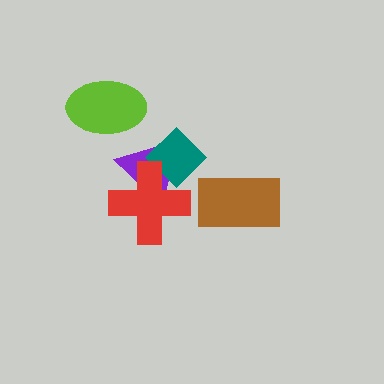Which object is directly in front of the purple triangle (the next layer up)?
The teal diamond is directly in front of the purple triangle.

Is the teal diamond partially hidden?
Yes, it is partially covered by another shape.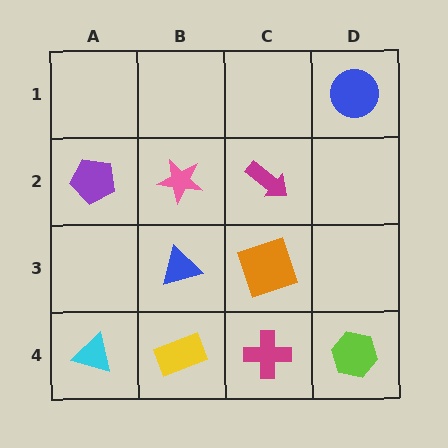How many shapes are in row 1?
1 shape.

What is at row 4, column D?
A lime hexagon.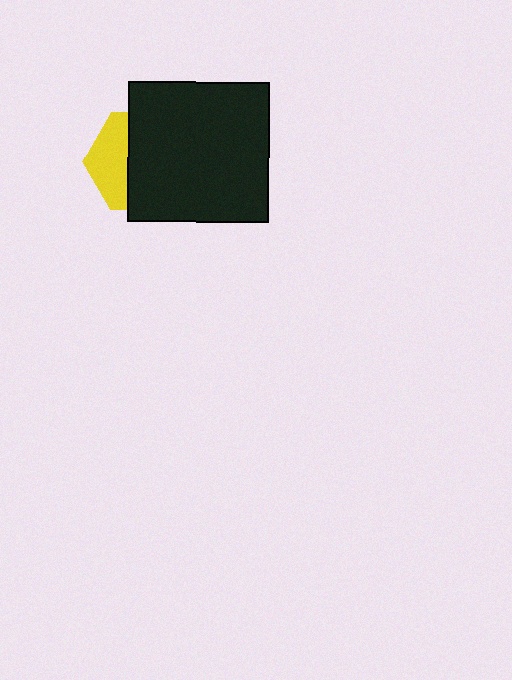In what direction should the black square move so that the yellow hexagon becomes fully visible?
The black square should move right. That is the shortest direction to clear the overlap and leave the yellow hexagon fully visible.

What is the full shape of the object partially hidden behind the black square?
The partially hidden object is a yellow hexagon.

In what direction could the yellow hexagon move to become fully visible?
The yellow hexagon could move left. That would shift it out from behind the black square entirely.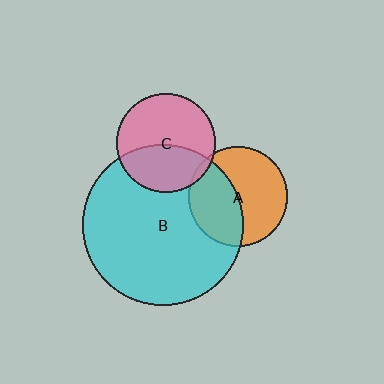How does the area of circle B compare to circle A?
Approximately 2.6 times.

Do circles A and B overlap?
Yes.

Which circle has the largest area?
Circle B (cyan).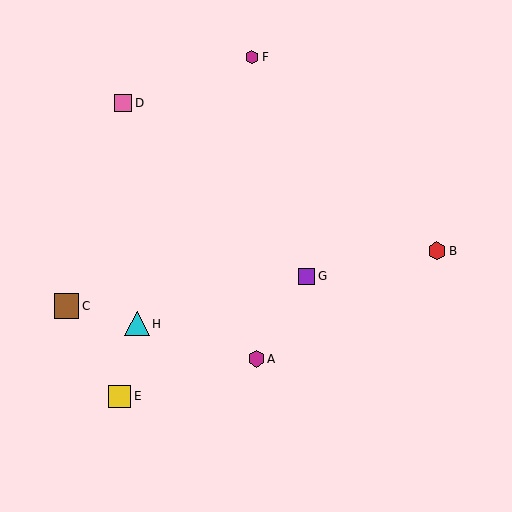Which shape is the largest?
The brown square (labeled C) is the largest.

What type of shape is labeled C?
Shape C is a brown square.